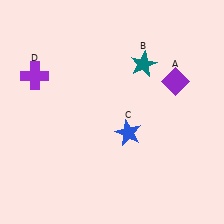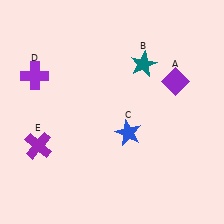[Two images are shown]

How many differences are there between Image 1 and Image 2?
There is 1 difference between the two images.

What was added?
A purple cross (E) was added in Image 2.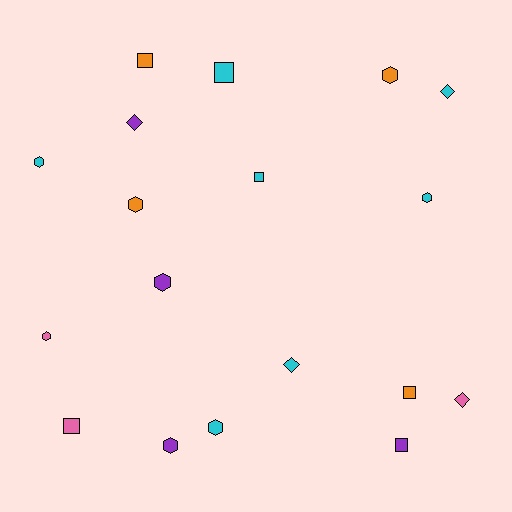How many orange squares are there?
There are 2 orange squares.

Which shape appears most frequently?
Hexagon, with 8 objects.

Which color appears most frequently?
Cyan, with 7 objects.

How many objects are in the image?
There are 18 objects.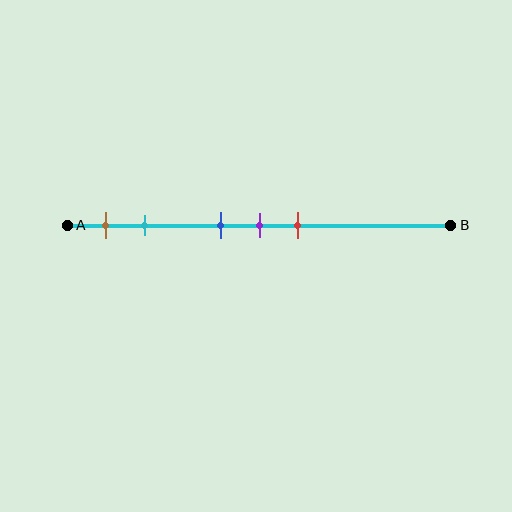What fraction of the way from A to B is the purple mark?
The purple mark is approximately 50% (0.5) of the way from A to B.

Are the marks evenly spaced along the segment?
No, the marks are not evenly spaced.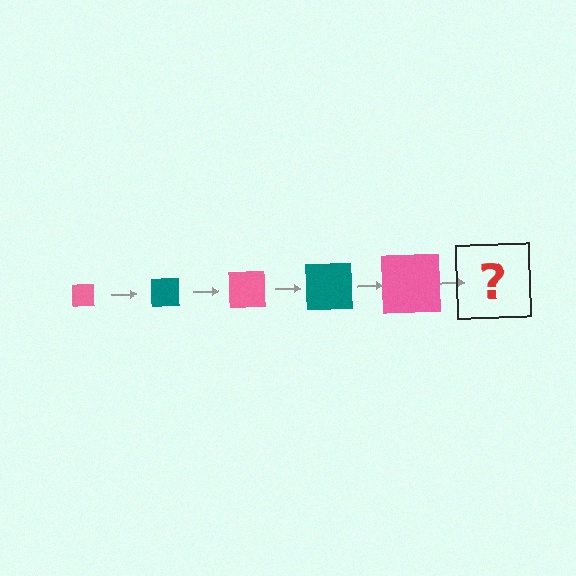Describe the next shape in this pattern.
It should be a teal square, larger than the previous one.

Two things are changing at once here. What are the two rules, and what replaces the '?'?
The two rules are that the square grows larger each step and the color cycles through pink and teal. The '?' should be a teal square, larger than the previous one.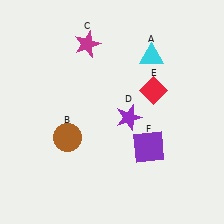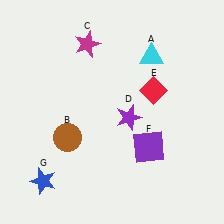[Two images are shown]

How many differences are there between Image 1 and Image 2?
There is 1 difference between the two images.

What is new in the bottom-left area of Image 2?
A blue star (G) was added in the bottom-left area of Image 2.